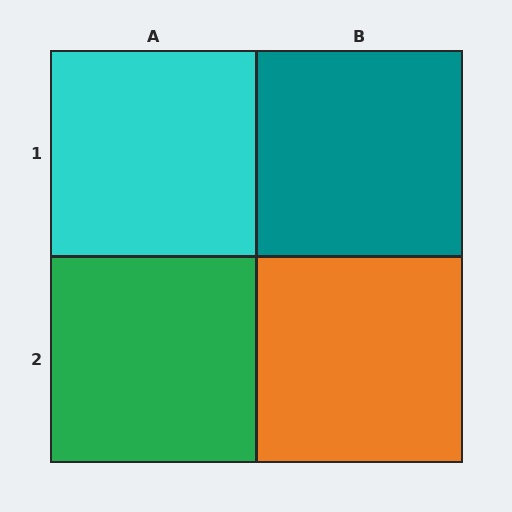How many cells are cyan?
1 cell is cyan.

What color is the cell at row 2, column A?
Green.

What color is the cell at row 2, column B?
Orange.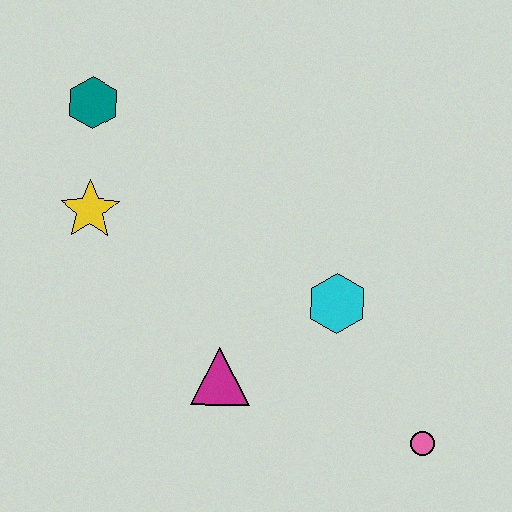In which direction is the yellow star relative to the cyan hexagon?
The yellow star is to the left of the cyan hexagon.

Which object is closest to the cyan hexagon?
The magenta triangle is closest to the cyan hexagon.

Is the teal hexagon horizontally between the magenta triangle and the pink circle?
No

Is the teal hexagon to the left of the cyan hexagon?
Yes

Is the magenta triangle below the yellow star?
Yes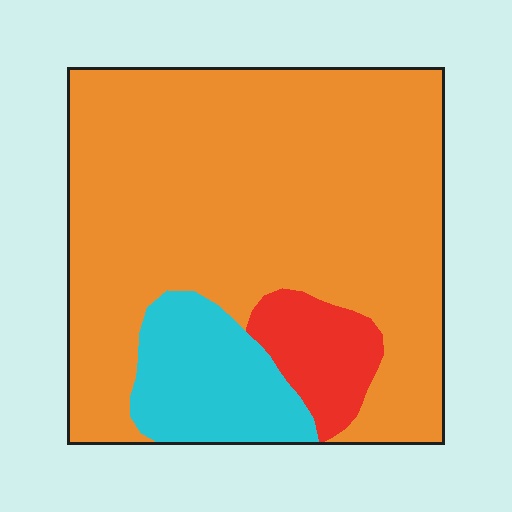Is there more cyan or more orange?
Orange.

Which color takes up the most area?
Orange, at roughly 75%.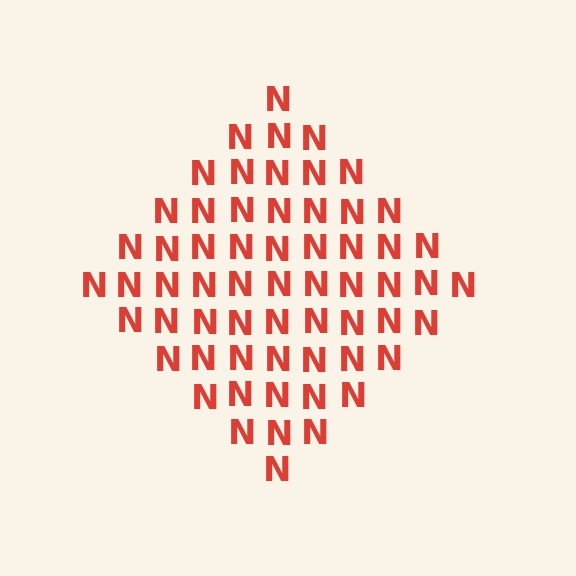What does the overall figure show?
The overall figure shows a diamond.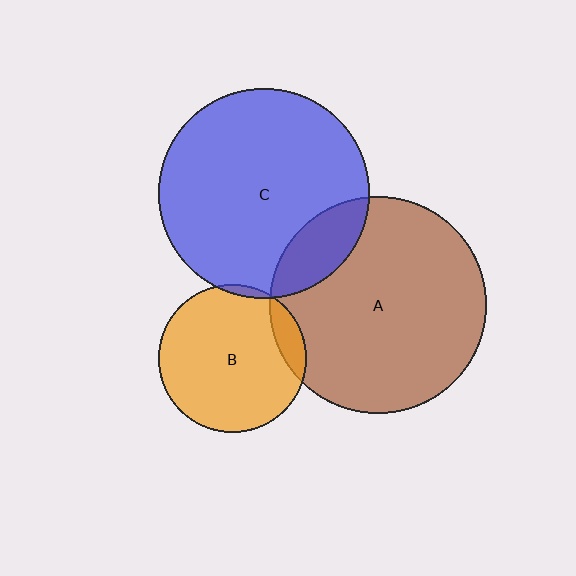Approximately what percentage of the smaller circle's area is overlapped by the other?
Approximately 10%.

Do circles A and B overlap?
Yes.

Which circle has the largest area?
Circle A (brown).